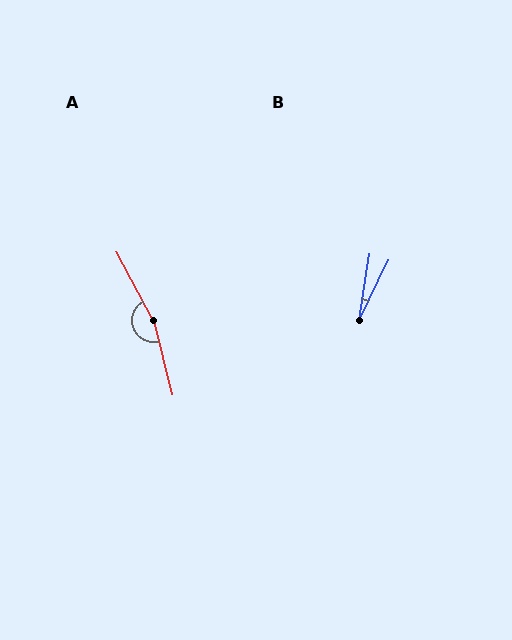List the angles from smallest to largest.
B (17°), A (166°).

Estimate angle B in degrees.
Approximately 17 degrees.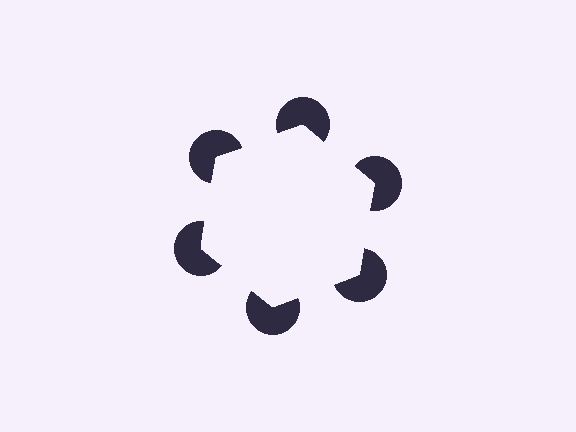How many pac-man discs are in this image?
There are 6 — one at each vertex of the illusory hexagon.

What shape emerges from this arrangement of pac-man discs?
An illusory hexagon — its edges are inferred from the aligned wedge cuts in the pac-man discs, not physically drawn.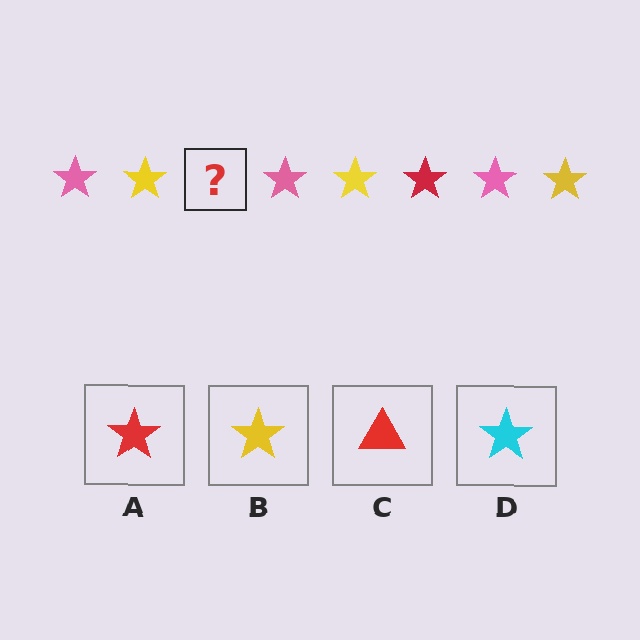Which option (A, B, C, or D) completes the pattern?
A.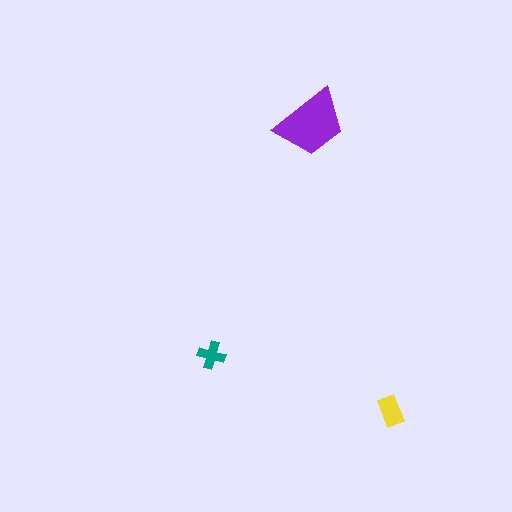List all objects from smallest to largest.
The teal cross, the yellow rectangle, the purple trapezoid.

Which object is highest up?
The purple trapezoid is topmost.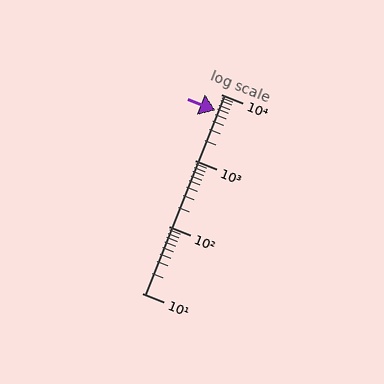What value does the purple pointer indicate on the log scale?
The pointer indicates approximately 5700.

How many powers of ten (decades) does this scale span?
The scale spans 3 decades, from 10 to 10000.